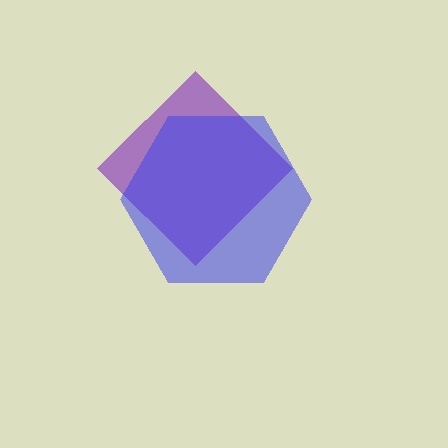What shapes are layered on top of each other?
The layered shapes are: a purple diamond, a blue hexagon.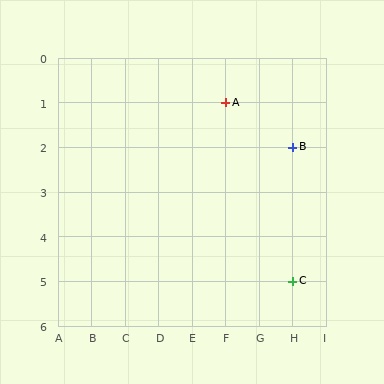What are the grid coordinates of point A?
Point A is at grid coordinates (F, 1).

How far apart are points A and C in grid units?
Points A and C are 2 columns and 4 rows apart (about 4.5 grid units diagonally).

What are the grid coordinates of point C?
Point C is at grid coordinates (H, 5).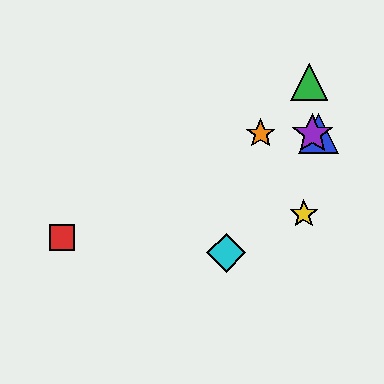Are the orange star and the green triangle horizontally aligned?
No, the orange star is at y≈134 and the green triangle is at y≈82.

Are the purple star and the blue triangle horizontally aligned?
Yes, both are at y≈134.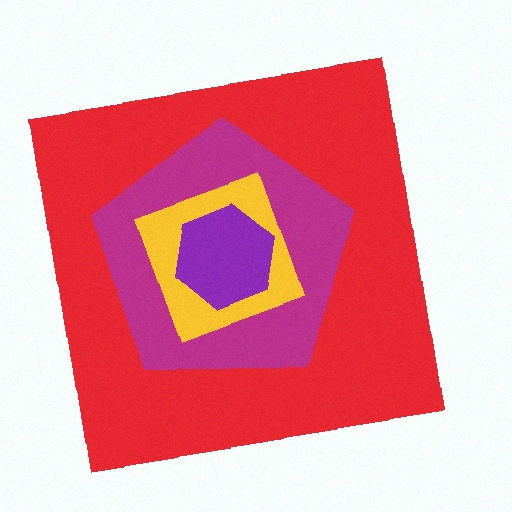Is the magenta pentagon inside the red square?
Yes.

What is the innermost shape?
The purple hexagon.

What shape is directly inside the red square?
The magenta pentagon.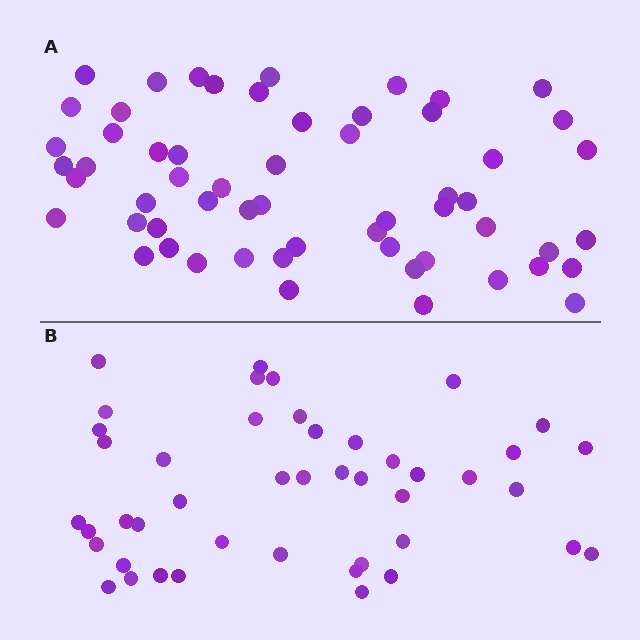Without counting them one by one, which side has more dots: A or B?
Region A (the top region) has more dots.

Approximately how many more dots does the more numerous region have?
Region A has approximately 15 more dots than region B.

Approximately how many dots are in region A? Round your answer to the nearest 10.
About 60 dots. (The exact count is 58, which rounds to 60.)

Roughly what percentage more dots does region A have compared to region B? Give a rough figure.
About 30% more.